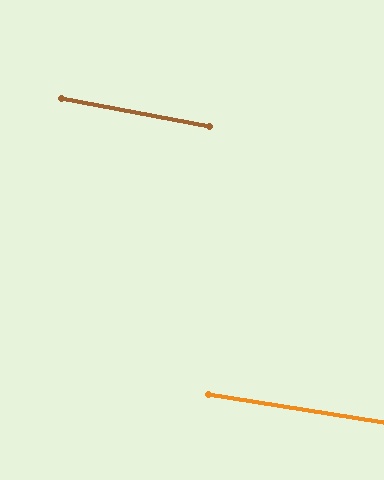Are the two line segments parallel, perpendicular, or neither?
Parallel — their directions differ by only 1.7°.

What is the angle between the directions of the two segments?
Approximately 2 degrees.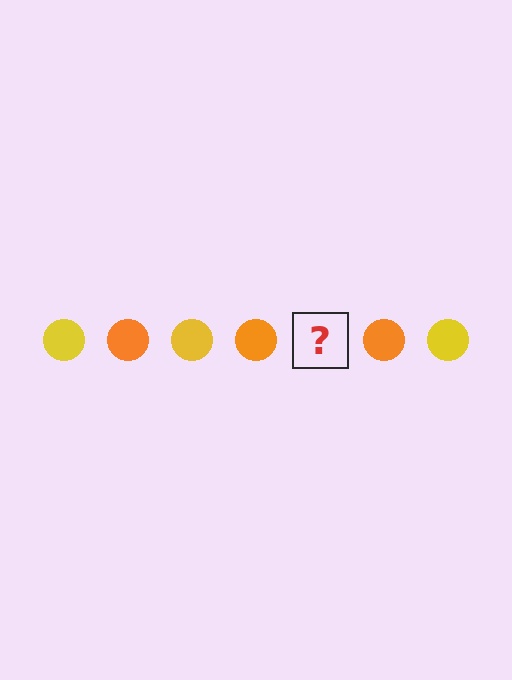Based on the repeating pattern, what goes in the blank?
The blank should be a yellow circle.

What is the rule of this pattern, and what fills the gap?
The rule is that the pattern cycles through yellow, orange circles. The gap should be filled with a yellow circle.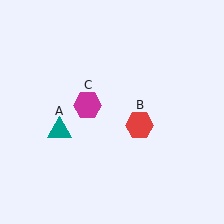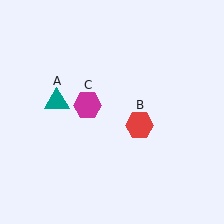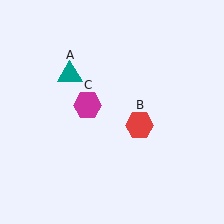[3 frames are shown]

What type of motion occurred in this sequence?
The teal triangle (object A) rotated clockwise around the center of the scene.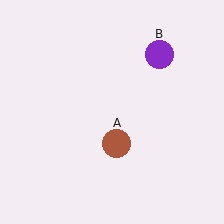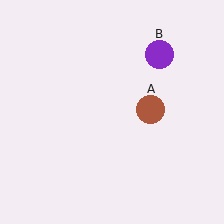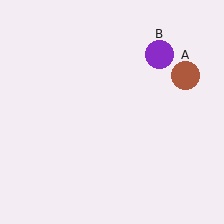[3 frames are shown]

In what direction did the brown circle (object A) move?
The brown circle (object A) moved up and to the right.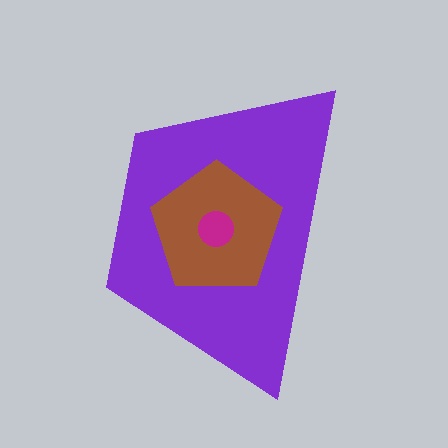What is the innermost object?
The magenta circle.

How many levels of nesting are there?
3.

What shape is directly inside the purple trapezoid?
The brown pentagon.